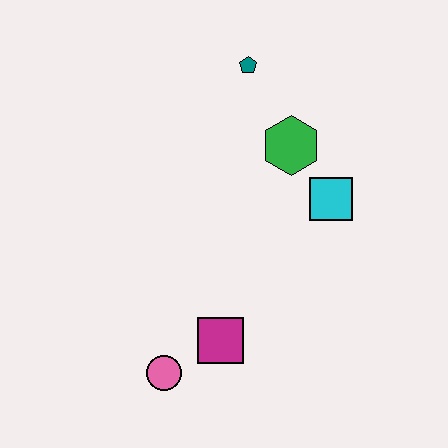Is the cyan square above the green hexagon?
No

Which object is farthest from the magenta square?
The teal pentagon is farthest from the magenta square.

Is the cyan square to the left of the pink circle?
No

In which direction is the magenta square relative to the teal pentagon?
The magenta square is below the teal pentagon.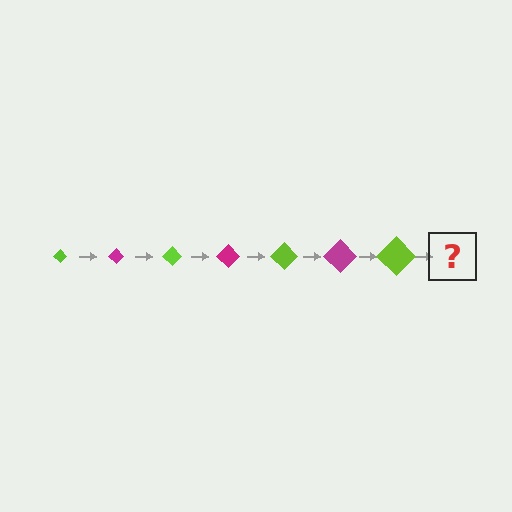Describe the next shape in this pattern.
It should be a magenta diamond, larger than the previous one.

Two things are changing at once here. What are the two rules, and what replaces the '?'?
The two rules are that the diamond grows larger each step and the color cycles through lime and magenta. The '?' should be a magenta diamond, larger than the previous one.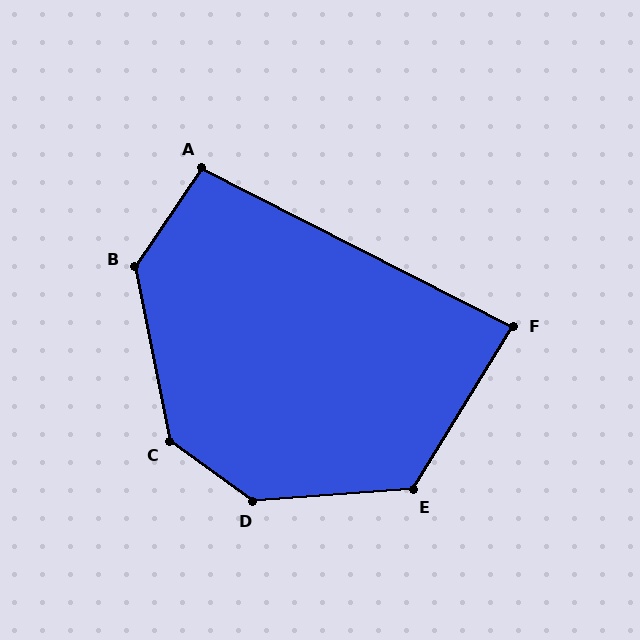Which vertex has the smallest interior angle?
F, at approximately 86 degrees.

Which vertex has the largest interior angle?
D, at approximately 140 degrees.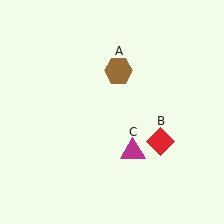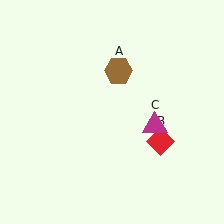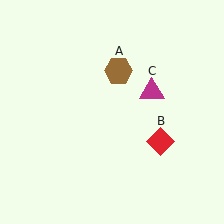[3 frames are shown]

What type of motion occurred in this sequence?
The magenta triangle (object C) rotated counterclockwise around the center of the scene.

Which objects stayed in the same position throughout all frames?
Brown hexagon (object A) and red diamond (object B) remained stationary.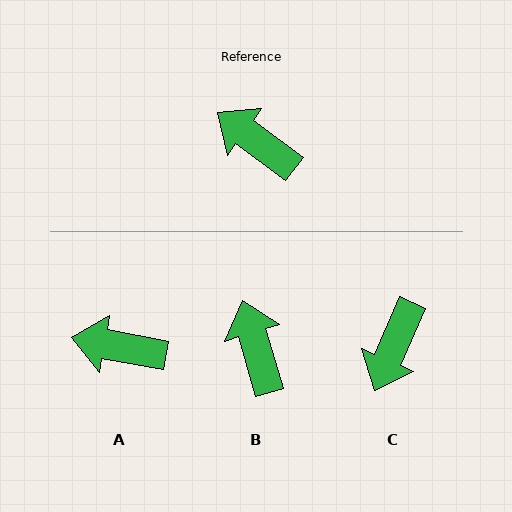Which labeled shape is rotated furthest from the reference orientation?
C, about 103 degrees away.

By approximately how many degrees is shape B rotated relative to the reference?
Approximately 37 degrees clockwise.